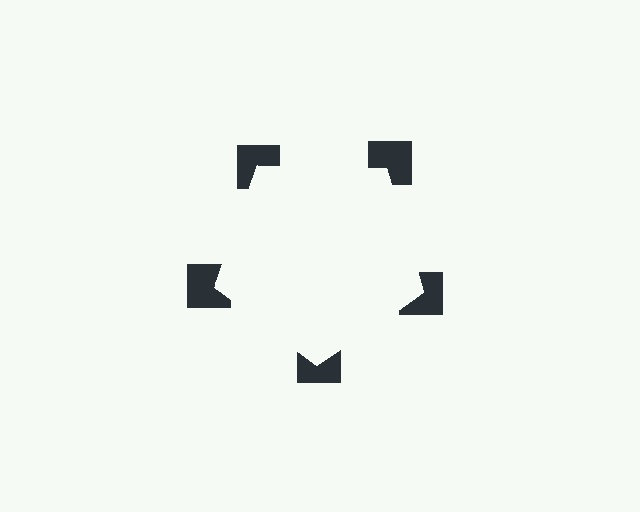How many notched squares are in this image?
There are 5 — one at each vertex of the illusory pentagon.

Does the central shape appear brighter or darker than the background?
It typically appears slightly brighter than the background, even though no actual brightness change is drawn.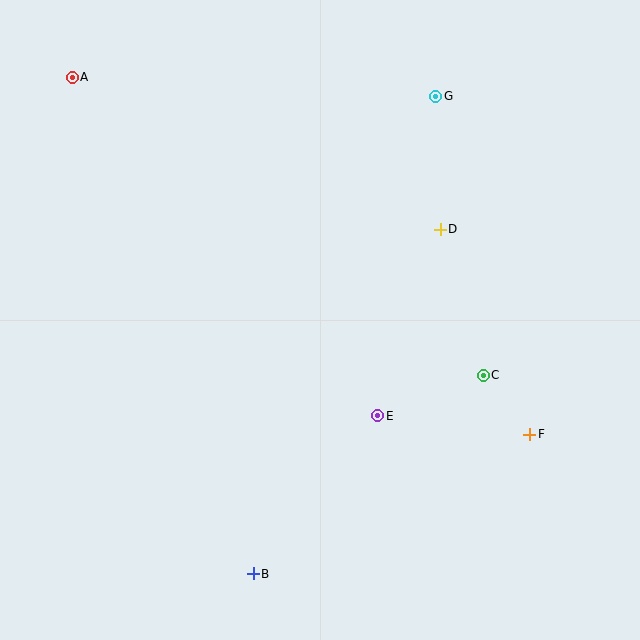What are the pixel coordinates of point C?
Point C is at (483, 375).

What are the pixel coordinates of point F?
Point F is at (530, 434).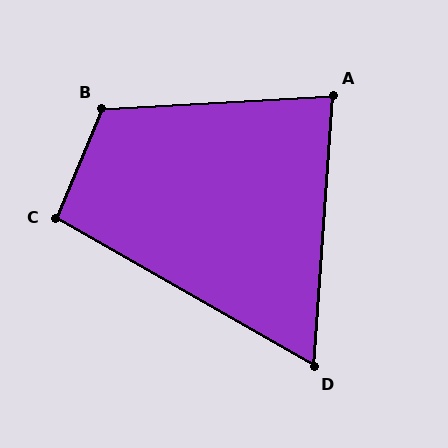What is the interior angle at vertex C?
Approximately 97 degrees (obtuse).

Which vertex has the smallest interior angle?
D, at approximately 64 degrees.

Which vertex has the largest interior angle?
B, at approximately 116 degrees.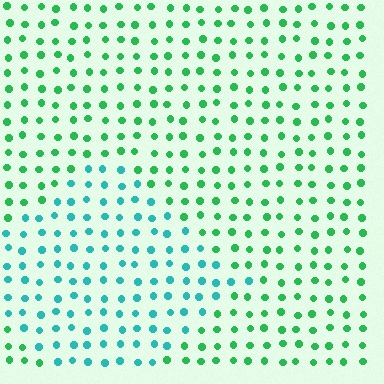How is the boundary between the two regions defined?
The boundary is defined purely by a slight shift in hue (about 40 degrees). Spacing, size, and orientation are identical on both sides.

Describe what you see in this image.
The image is filled with small green elements in a uniform arrangement. A diamond-shaped region is visible where the elements are tinted to a slightly different hue, forming a subtle color boundary.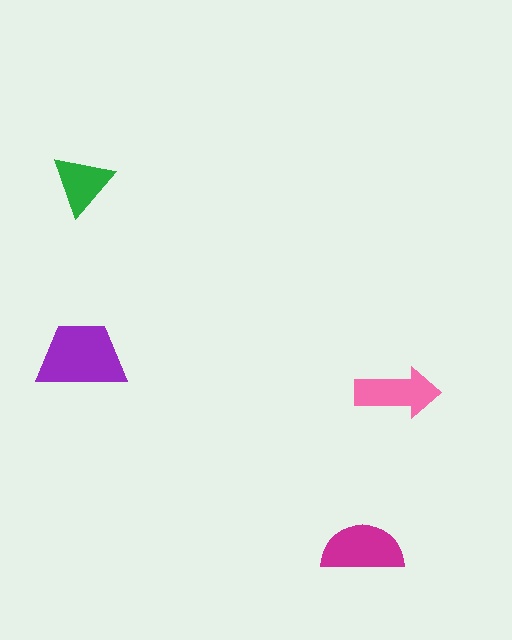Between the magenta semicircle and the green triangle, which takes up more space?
The magenta semicircle.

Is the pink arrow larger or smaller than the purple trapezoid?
Smaller.